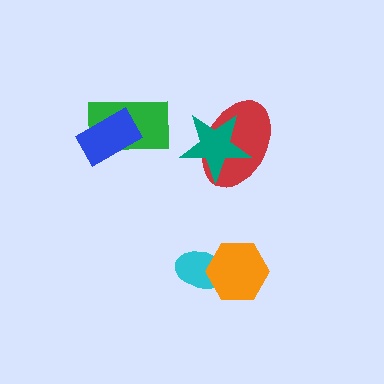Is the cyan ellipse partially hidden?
Yes, it is partially covered by another shape.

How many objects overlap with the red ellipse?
1 object overlaps with the red ellipse.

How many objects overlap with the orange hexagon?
1 object overlaps with the orange hexagon.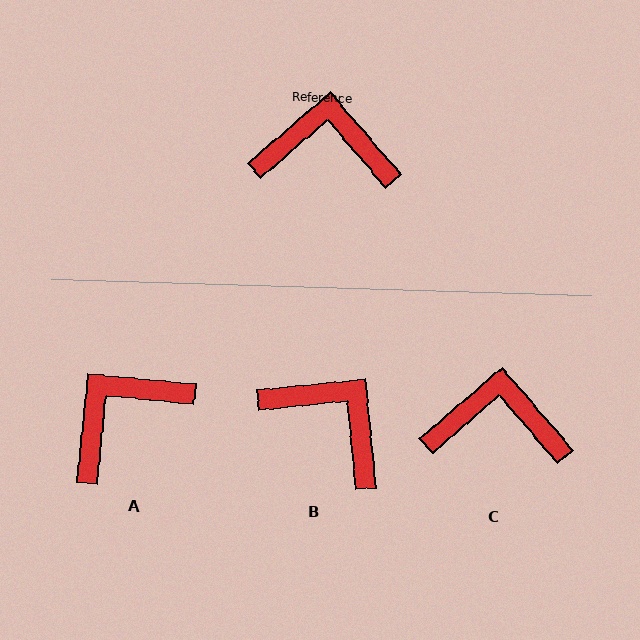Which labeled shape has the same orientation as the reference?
C.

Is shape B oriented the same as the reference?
No, it is off by about 35 degrees.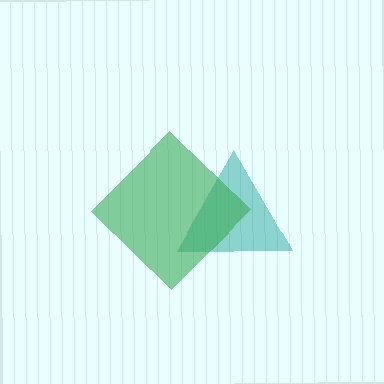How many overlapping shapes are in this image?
There are 2 overlapping shapes in the image.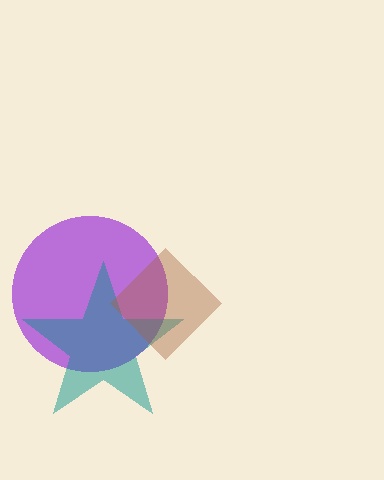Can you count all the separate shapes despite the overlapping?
Yes, there are 3 separate shapes.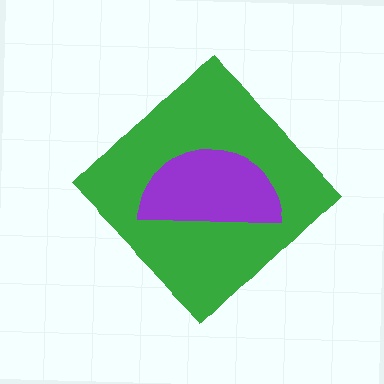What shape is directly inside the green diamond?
The purple semicircle.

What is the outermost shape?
The green diamond.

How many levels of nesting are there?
2.